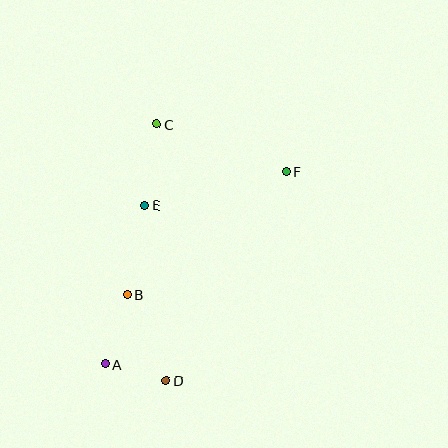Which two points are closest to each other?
Points A and D are closest to each other.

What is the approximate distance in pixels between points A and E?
The distance between A and E is approximately 164 pixels.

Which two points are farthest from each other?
Points A and F are farthest from each other.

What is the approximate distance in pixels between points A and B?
The distance between A and B is approximately 73 pixels.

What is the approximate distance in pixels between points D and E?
The distance between D and E is approximately 176 pixels.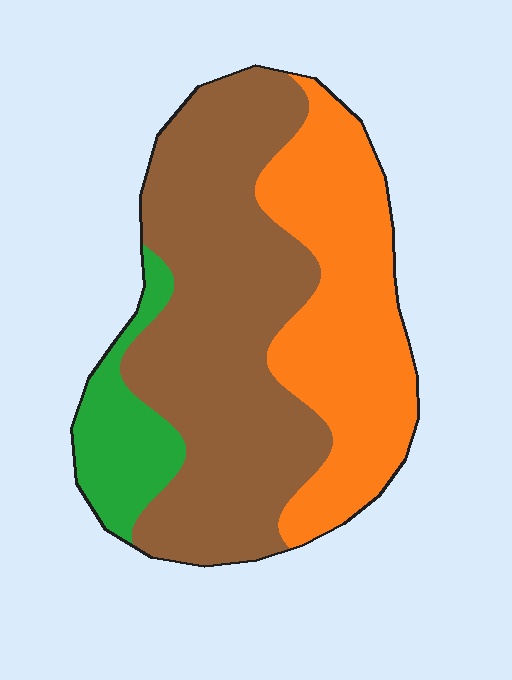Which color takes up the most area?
Brown, at roughly 55%.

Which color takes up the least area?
Green, at roughly 10%.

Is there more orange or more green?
Orange.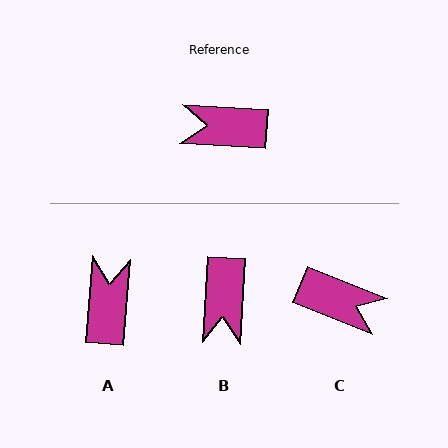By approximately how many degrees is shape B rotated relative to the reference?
Approximately 90 degrees counter-clockwise.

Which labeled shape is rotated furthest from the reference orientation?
C, about 162 degrees away.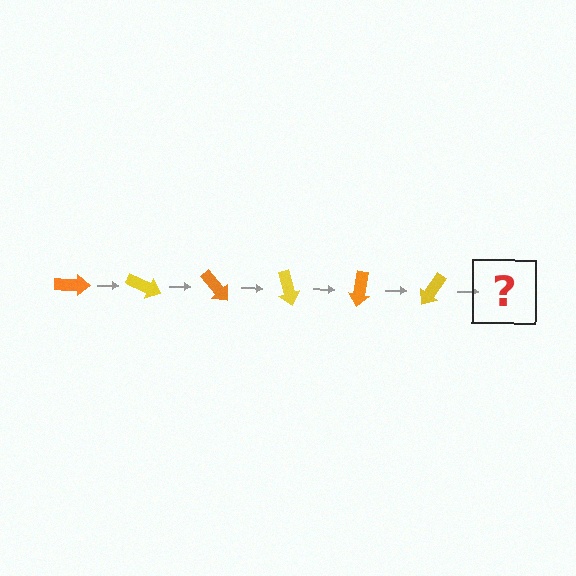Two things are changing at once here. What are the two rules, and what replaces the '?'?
The two rules are that it rotates 25 degrees each step and the color cycles through orange and yellow. The '?' should be an orange arrow, rotated 150 degrees from the start.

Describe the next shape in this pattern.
It should be an orange arrow, rotated 150 degrees from the start.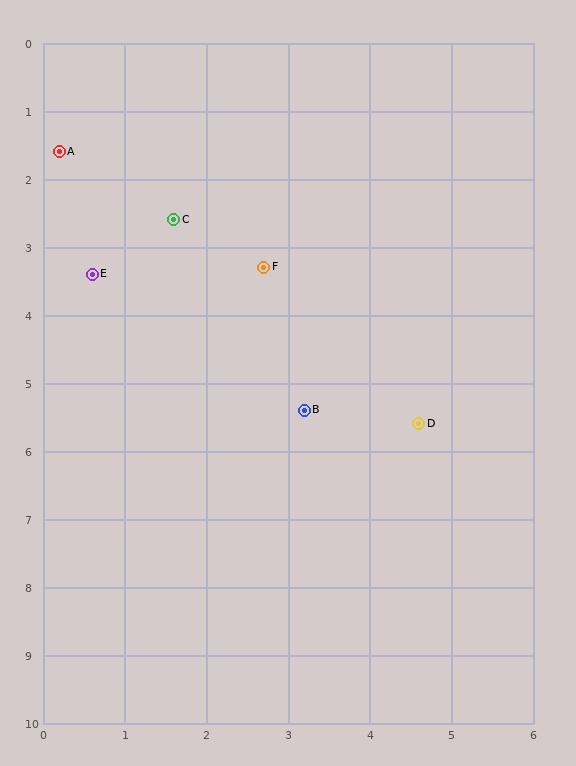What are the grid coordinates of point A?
Point A is at approximately (0.2, 1.6).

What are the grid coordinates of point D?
Point D is at approximately (4.6, 5.6).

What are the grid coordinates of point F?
Point F is at approximately (2.7, 3.3).